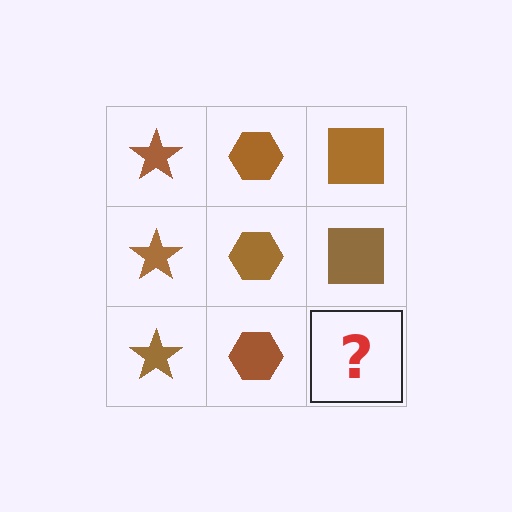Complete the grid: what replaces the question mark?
The question mark should be replaced with a brown square.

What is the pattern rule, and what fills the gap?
The rule is that each column has a consistent shape. The gap should be filled with a brown square.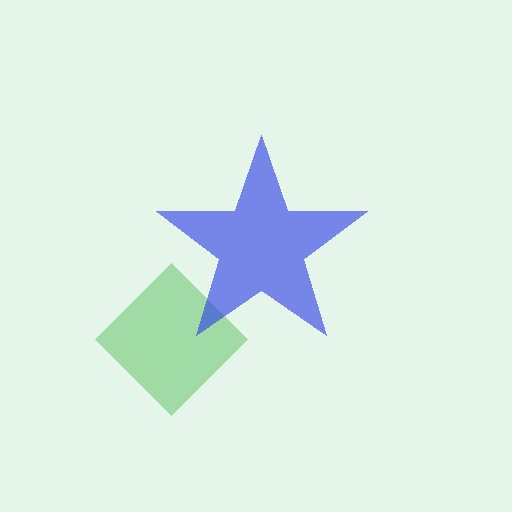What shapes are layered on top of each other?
The layered shapes are: a green diamond, a blue star.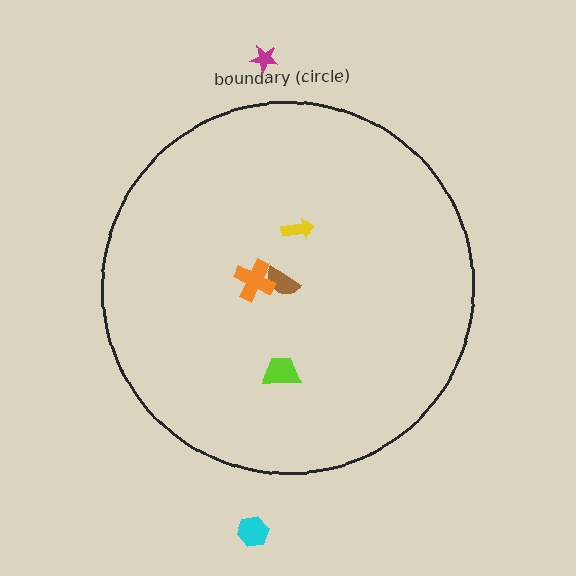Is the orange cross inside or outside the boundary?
Inside.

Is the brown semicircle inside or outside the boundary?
Inside.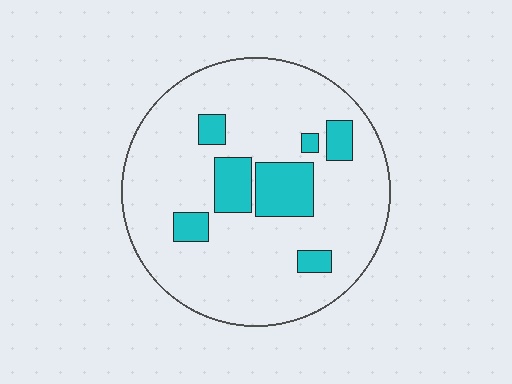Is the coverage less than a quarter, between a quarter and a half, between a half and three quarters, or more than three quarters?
Less than a quarter.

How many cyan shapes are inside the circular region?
7.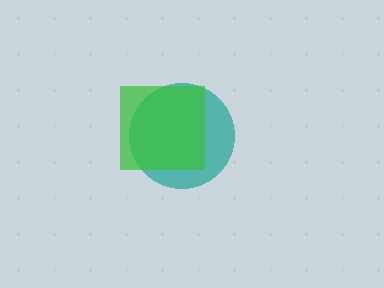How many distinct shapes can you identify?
There are 2 distinct shapes: a teal circle, a green square.